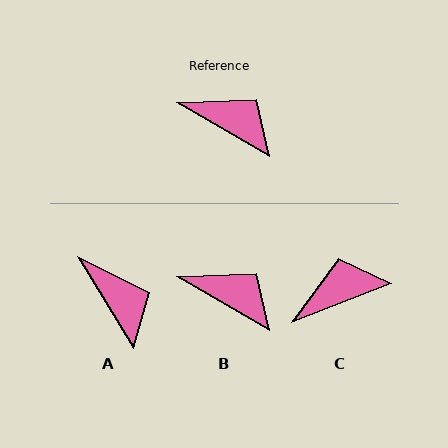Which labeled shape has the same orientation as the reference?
B.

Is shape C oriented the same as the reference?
No, it is off by about 51 degrees.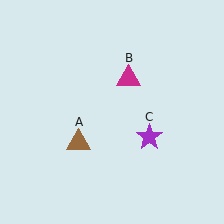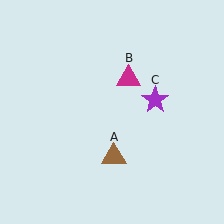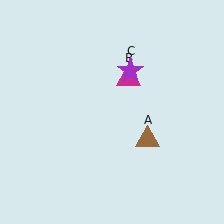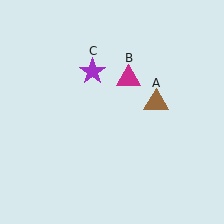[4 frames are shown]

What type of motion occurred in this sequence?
The brown triangle (object A), purple star (object C) rotated counterclockwise around the center of the scene.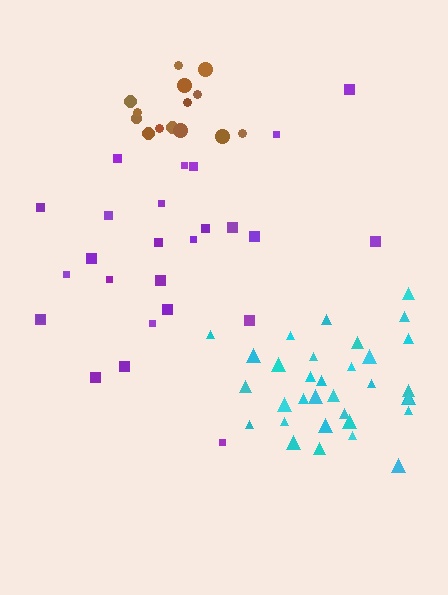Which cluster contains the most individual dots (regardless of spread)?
Cyan (33).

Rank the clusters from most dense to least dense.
brown, cyan, purple.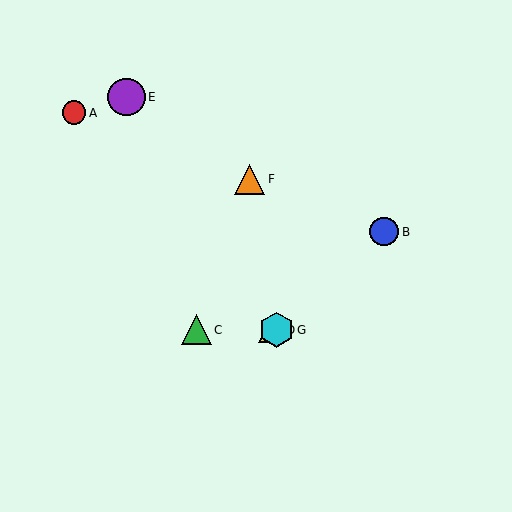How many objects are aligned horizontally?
3 objects (C, D, G) are aligned horizontally.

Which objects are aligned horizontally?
Objects C, D, G are aligned horizontally.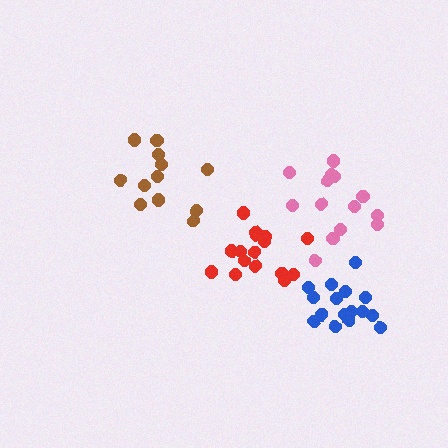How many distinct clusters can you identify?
There are 4 distinct clusters.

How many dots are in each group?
Group 1: 12 dots, Group 2: 16 dots, Group 3: 17 dots, Group 4: 14 dots (59 total).